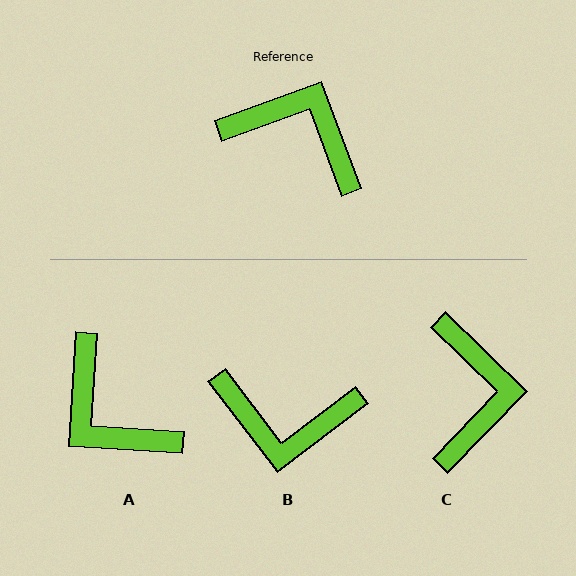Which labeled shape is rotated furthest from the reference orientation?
B, about 163 degrees away.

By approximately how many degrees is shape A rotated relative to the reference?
Approximately 156 degrees counter-clockwise.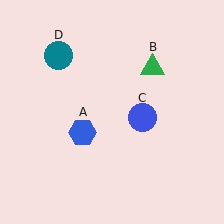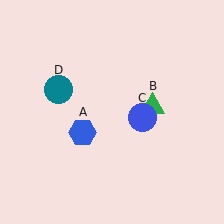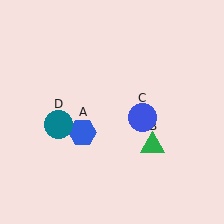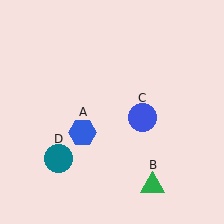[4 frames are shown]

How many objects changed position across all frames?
2 objects changed position: green triangle (object B), teal circle (object D).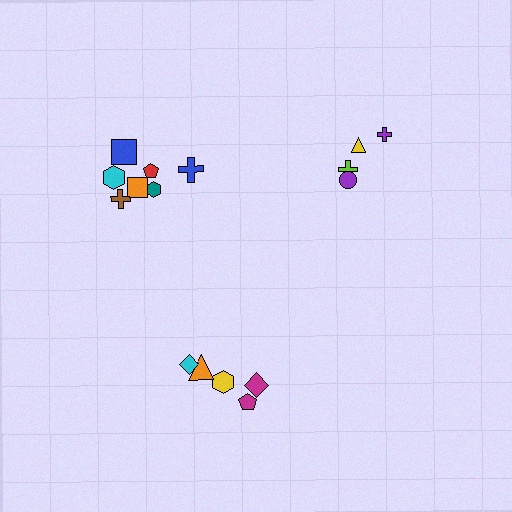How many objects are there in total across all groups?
There are 16 objects.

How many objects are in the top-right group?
There are 4 objects.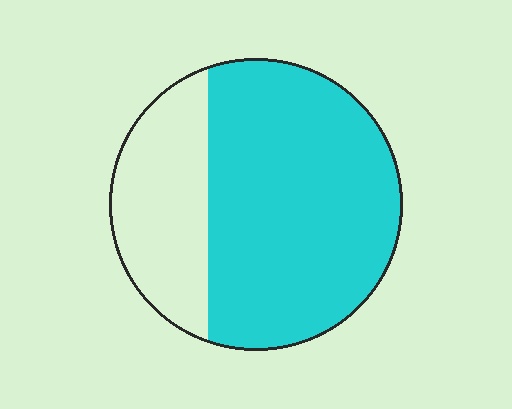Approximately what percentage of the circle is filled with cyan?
Approximately 70%.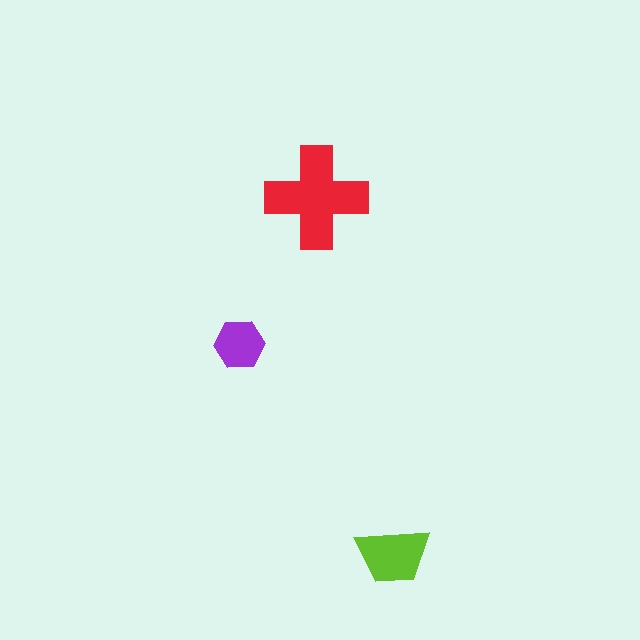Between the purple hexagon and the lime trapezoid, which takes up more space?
The lime trapezoid.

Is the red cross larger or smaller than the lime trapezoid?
Larger.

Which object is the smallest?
The purple hexagon.